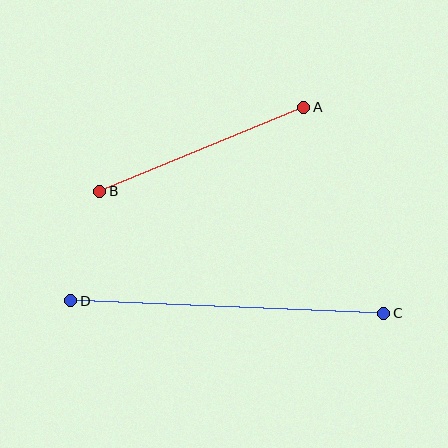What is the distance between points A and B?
The distance is approximately 221 pixels.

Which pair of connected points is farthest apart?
Points C and D are farthest apart.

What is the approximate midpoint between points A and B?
The midpoint is at approximately (202, 149) pixels.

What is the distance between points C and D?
The distance is approximately 314 pixels.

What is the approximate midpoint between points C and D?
The midpoint is at approximately (227, 307) pixels.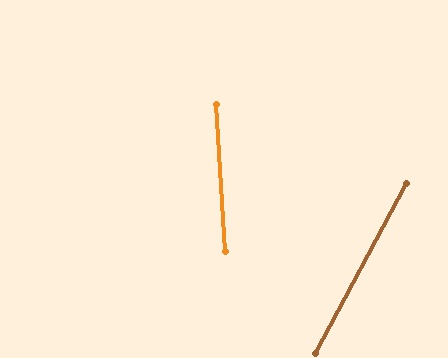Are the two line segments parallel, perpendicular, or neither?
Neither parallel nor perpendicular — they differ by about 32°.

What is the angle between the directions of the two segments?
Approximately 32 degrees.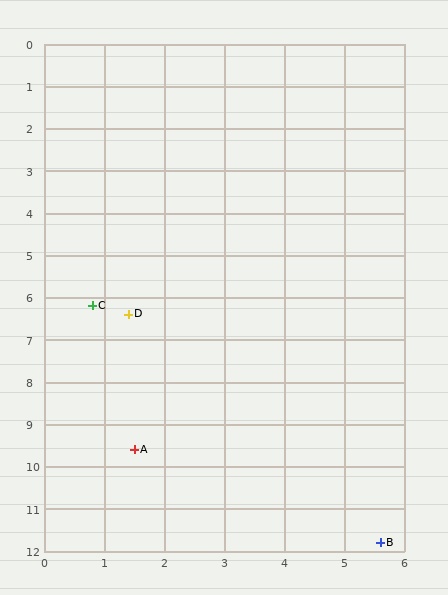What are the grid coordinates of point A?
Point A is at approximately (1.5, 9.6).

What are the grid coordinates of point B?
Point B is at approximately (5.6, 11.8).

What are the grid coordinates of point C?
Point C is at approximately (0.8, 6.2).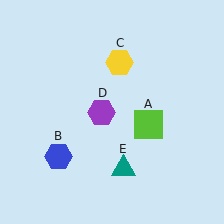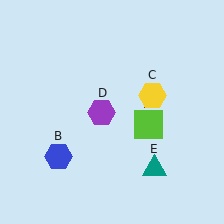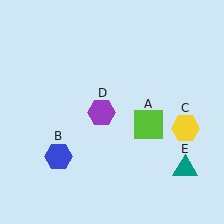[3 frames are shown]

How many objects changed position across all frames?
2 objects changed position: yellow hexagon (object C), teal triangle (object E).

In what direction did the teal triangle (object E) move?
The teal triangle (object E) moved right.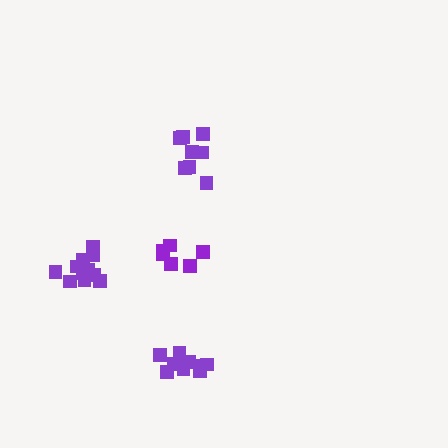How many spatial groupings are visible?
There are 4 spatial groupings.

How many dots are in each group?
Group 1: 6 dots, Group 2: 10 dots, Group 3: 11 dots, Group 4: 8 dots (35 total).